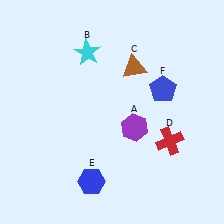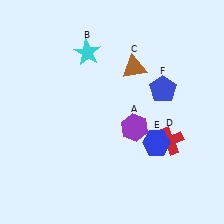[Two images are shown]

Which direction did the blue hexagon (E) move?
The blue hexagon (E) moved right.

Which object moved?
The blue hexagon (E) moved right.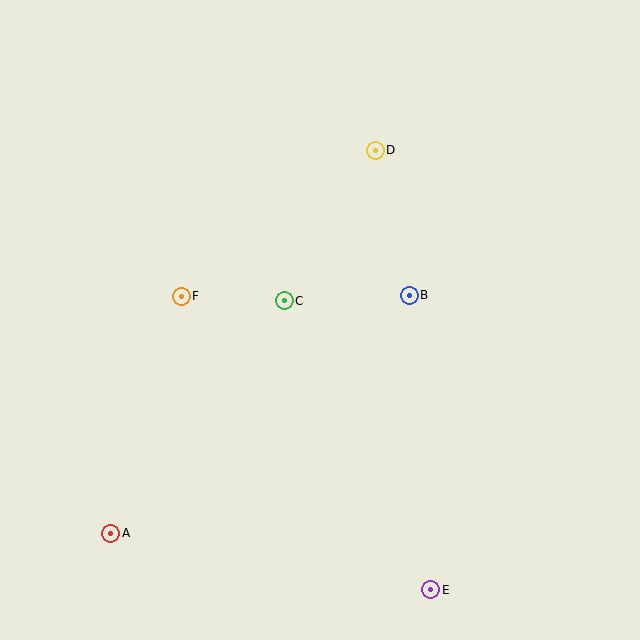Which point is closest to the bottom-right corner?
Point E is closest to the bottom-right corner.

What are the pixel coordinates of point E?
Point E is at (431, 590).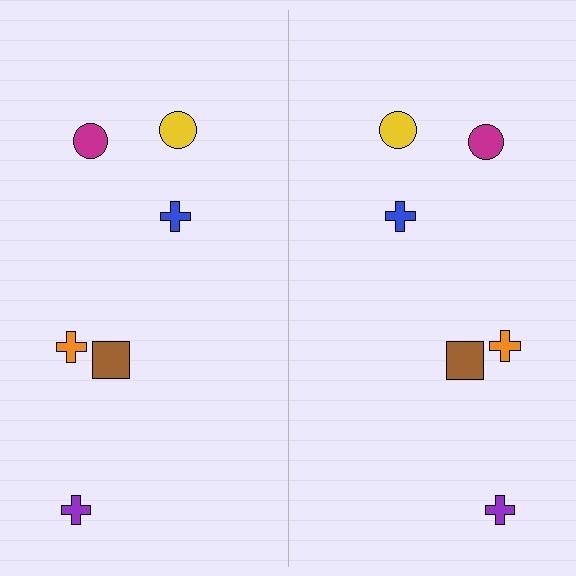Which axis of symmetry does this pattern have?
The pattern has a vertical axis of symmetry running through the center of the image.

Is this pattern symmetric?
Yes, this pattern has bilateral (reflection) symmetry.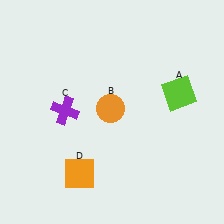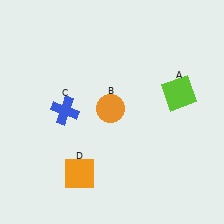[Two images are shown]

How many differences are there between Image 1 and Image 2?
There is 1 difference between the two images.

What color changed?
The cross (C) changed from purple in Image 1 to blue in Image 2.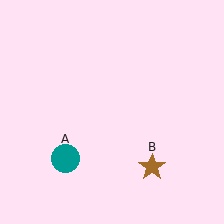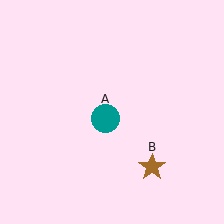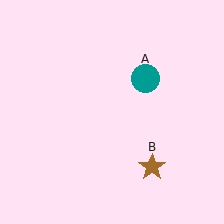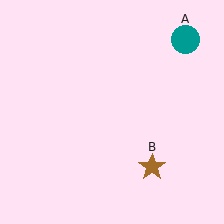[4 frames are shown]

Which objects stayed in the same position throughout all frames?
Brown star (object B) remained stationary.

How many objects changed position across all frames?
1 object changed position: teal circle (object A).